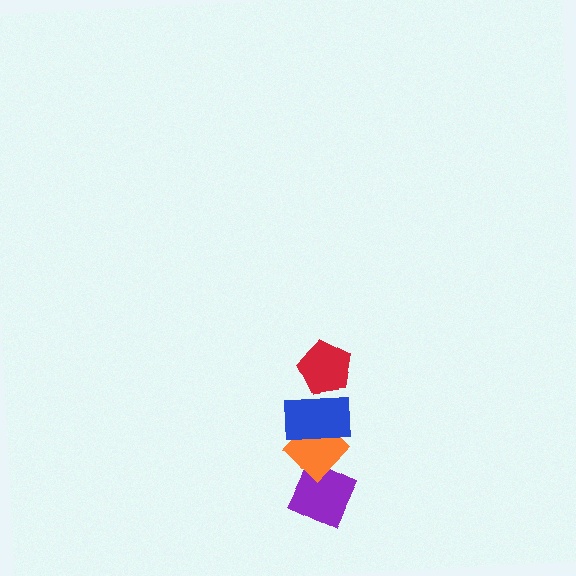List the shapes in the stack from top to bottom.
From top to bottom: the red pentagon, the blue rectangle, the orange diamond, the purple diamond.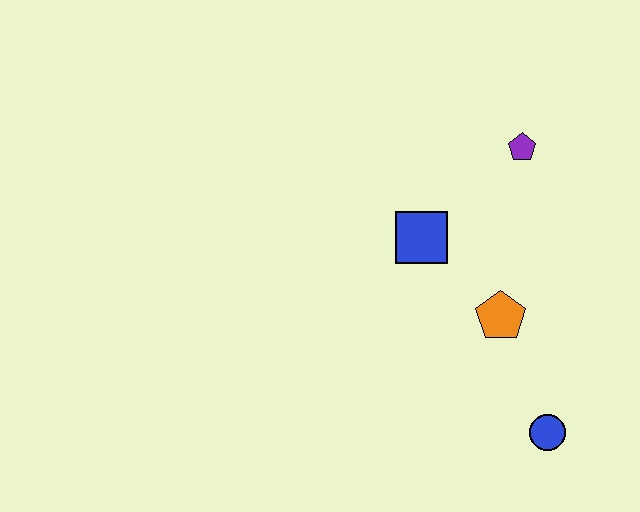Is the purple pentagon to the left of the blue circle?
Yes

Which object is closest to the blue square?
The orange pentagon is closest to the blue square.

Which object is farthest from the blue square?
The blue circle is farthest from the blue square.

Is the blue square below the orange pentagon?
No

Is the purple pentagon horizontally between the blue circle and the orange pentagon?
Yes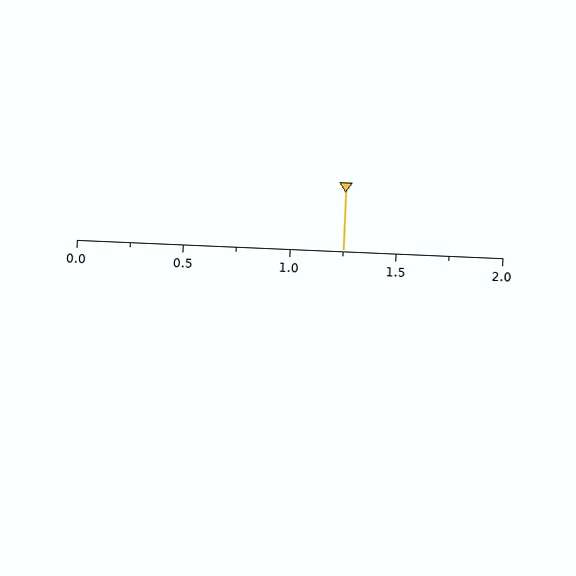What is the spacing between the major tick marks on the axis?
The major ticks are spaced 0.5 apart.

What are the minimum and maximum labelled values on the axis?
The axis runs from 0.0 to 2.0.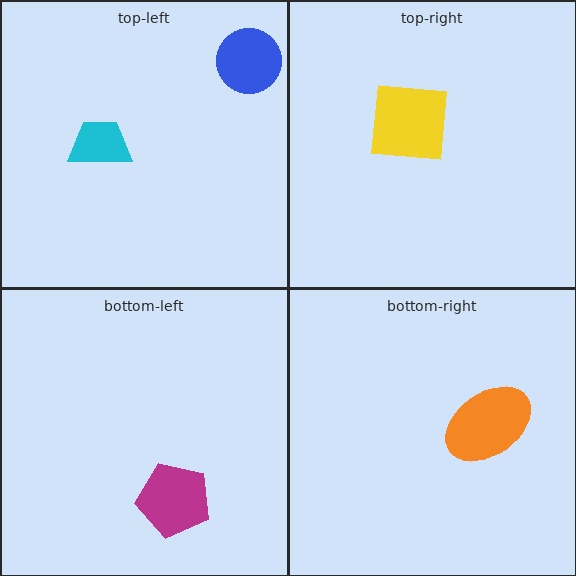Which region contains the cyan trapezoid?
The top-left region.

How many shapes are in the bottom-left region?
1.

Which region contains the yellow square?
The top-right region.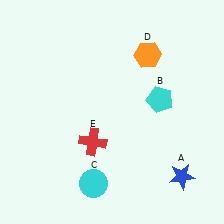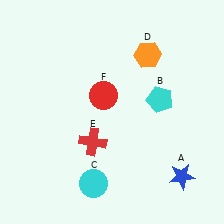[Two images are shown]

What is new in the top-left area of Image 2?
A red circle (F) was added in the top-left area of Image 2.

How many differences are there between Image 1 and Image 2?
There is 1 difference between the two images.